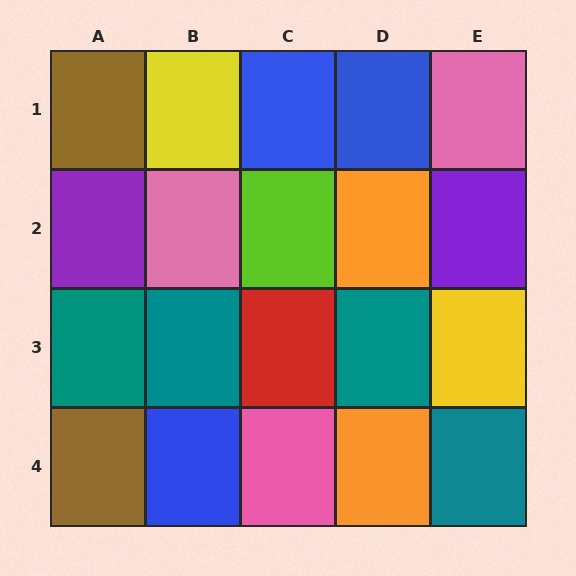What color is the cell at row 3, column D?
Teal.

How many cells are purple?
2 cells are purple.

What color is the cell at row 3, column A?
Teal.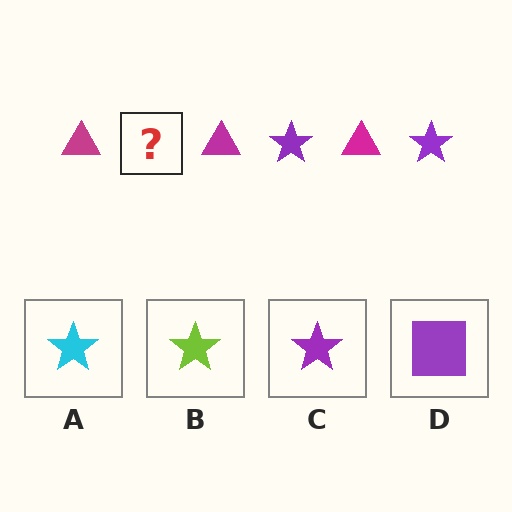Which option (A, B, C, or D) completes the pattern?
C.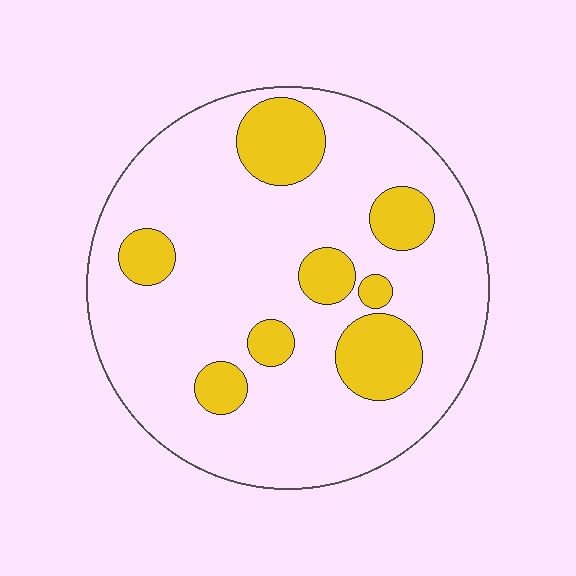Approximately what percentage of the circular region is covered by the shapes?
Approximately 20%.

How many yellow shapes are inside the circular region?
8.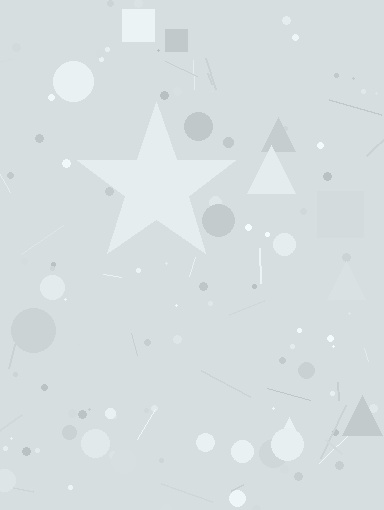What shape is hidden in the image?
A star is hidden in the image.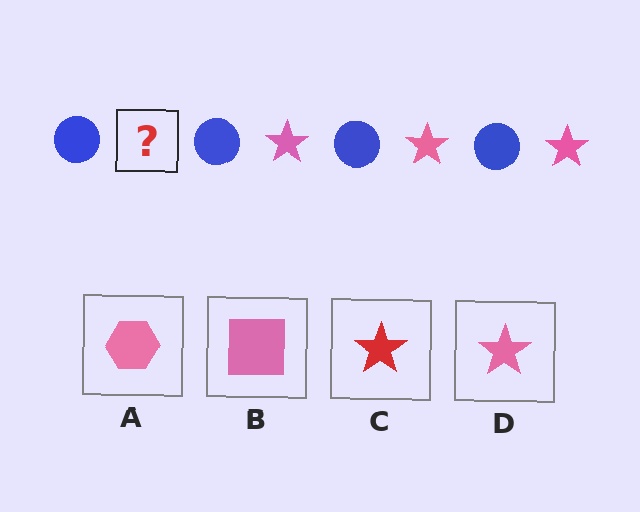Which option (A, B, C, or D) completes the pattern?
D.